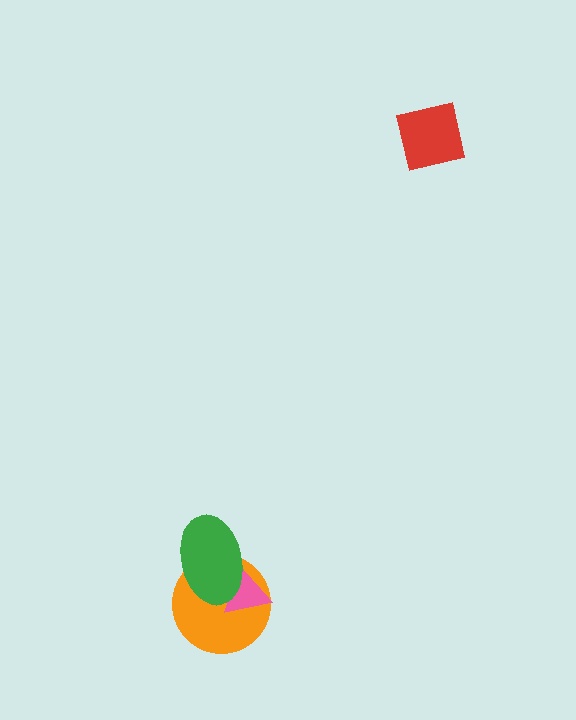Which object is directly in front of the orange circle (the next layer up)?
The pink triangle is directly in front of the orange circle.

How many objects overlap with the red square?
0 objects overlap with the red square.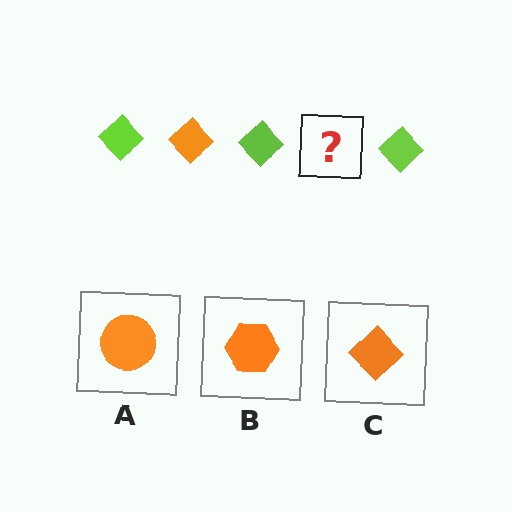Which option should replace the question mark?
Option C.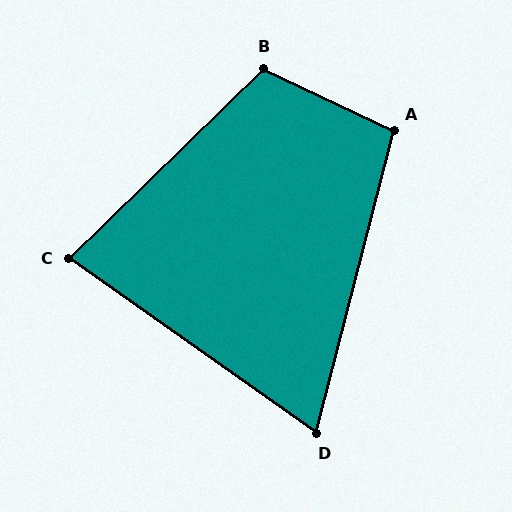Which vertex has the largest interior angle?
B, at approximately 111 degrees.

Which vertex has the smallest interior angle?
D, at approximately 69 degrees.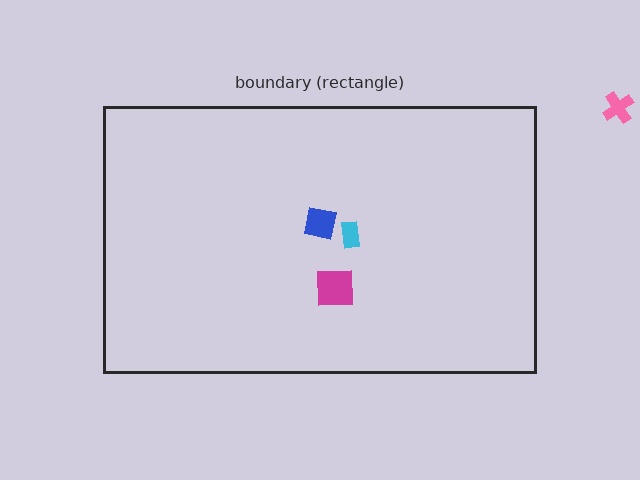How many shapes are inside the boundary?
3 inside, 1 outside.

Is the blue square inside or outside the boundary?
Inside.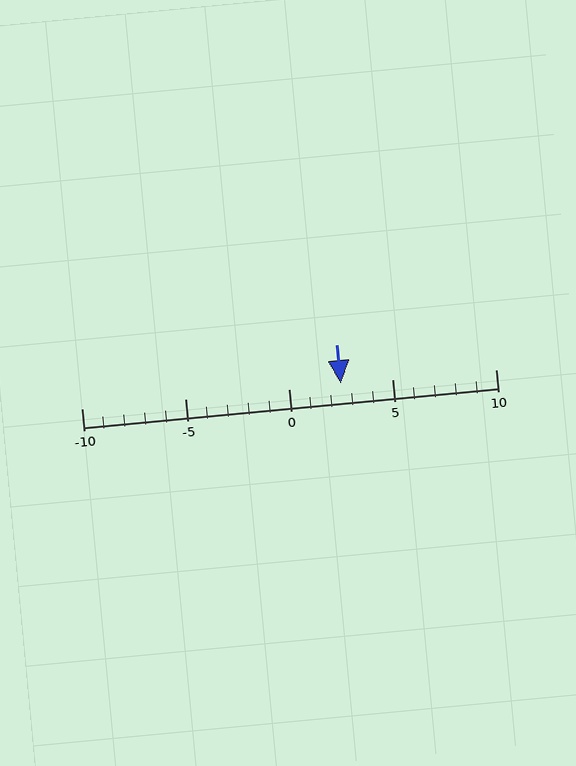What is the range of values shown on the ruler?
The ruler shows values from -10 to 10.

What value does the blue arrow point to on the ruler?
The blue arrow points to approximately 2.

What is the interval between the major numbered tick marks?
The major tick marks are spaced 5 units apart.